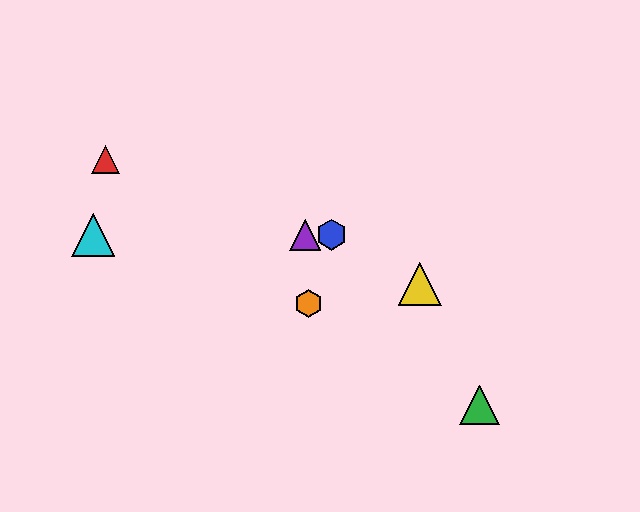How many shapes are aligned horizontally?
3 shapes (the blue hexagon, the purple triangle, the cyan triangle) are aligned horizontally.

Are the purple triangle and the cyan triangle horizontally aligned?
Yes, both are at y≈235.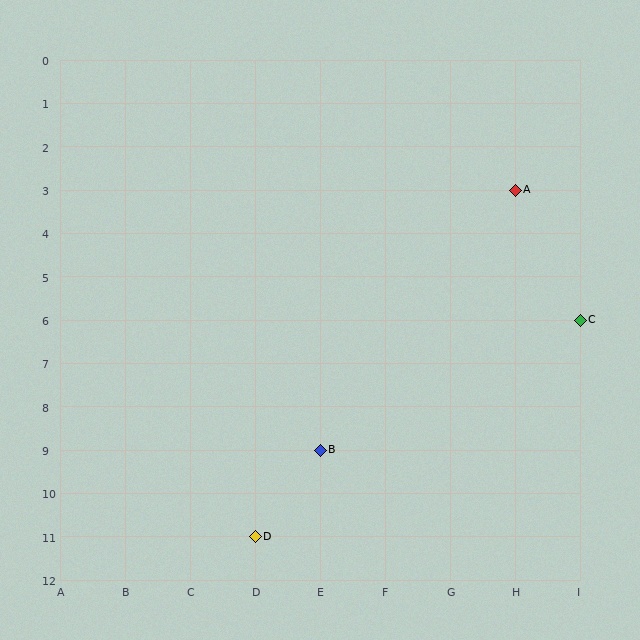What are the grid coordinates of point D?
Point D is at grid coordinates (D, 11).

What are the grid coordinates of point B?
Point B is at grid coordinates (E, 9).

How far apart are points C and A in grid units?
Points C and A are 1 column and 3 rows apart (about 3.2 grid units diagonally).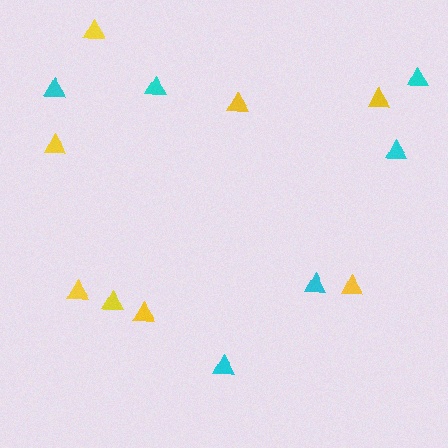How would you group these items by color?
There are 2 groups: one group of cyan triangles (6) and one group of yellow triangles (8).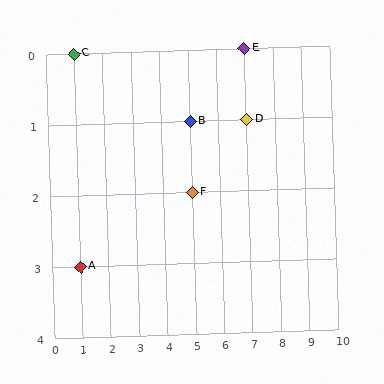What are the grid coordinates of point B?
Point B is at grid coordinates (5, 1).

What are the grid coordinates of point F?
Point F is at grid coordinates (5, 2).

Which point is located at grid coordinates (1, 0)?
Point C is at (1, 0).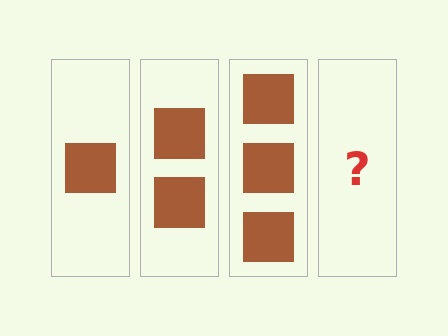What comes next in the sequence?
The next element should be 4 squares.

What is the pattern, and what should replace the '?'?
The pattern is that each step adds one more square. The '?' should be 4 squares.